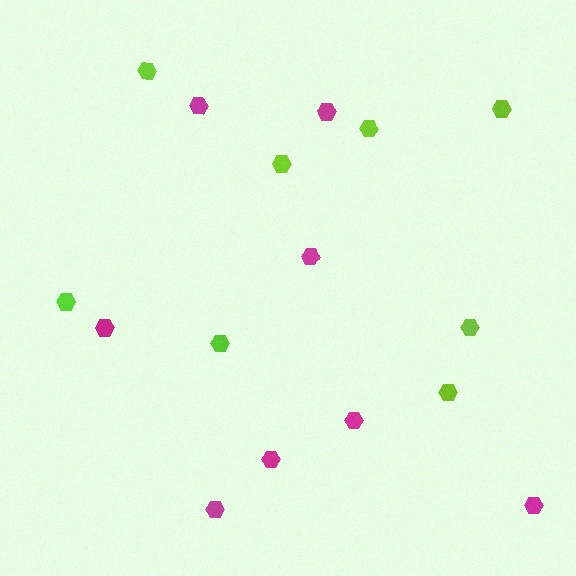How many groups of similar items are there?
There are 2 groups: one group of lime hexagons (8) and one group of magenta hexagons (8).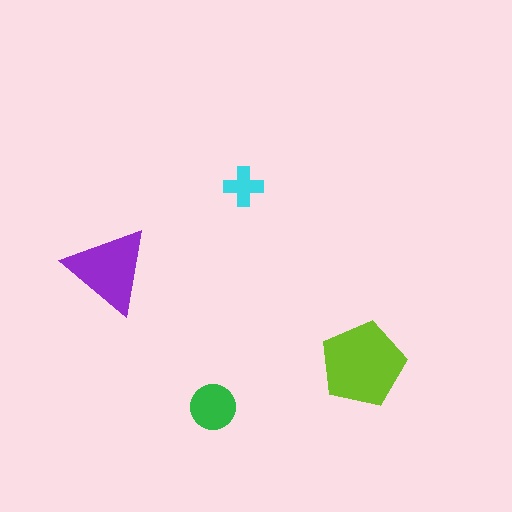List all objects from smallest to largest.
The cyan cross, the green circle, the purple triangle, the lime pentagon.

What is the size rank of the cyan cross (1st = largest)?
4th.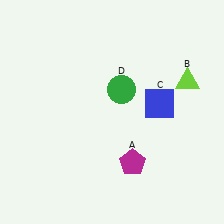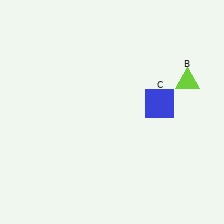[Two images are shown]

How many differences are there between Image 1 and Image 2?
There are 2 differences between the two images.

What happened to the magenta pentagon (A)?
The magenta pentagon (A) was removed in Image 2. It was in the bottom-right area of Image 1.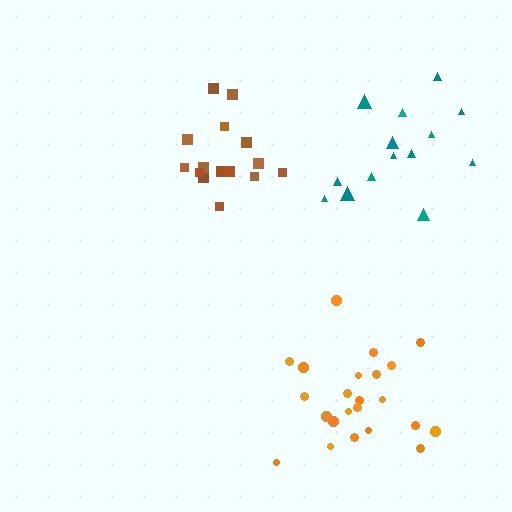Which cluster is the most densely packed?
Brown.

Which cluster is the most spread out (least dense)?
Teal.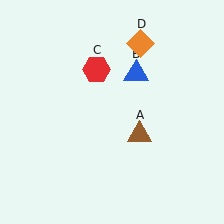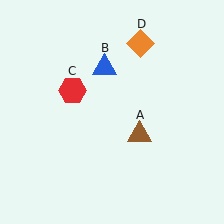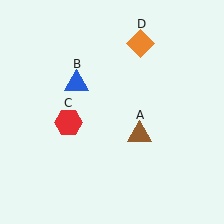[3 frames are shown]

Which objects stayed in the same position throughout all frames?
Brown triangle (object A) and orange diamond (object D) remained stationary.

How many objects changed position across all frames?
2 objects changed position: blue triangle (object B), red hexagon (object C).